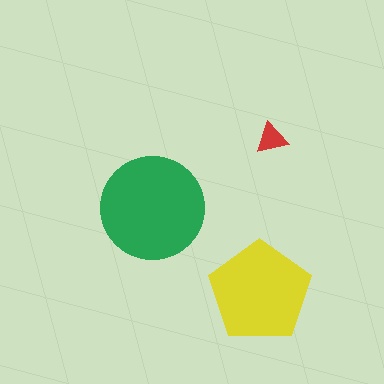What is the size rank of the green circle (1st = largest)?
1st.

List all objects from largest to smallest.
The green circle, the yellow pentagon, the red triangle.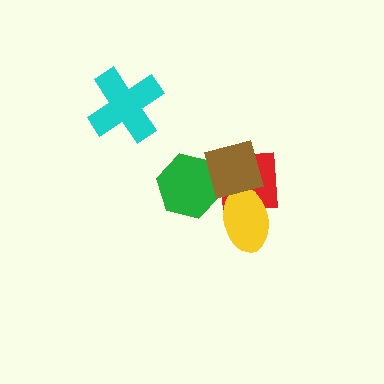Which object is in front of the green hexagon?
The brown square is in front of the green hexagon.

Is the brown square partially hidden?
No, no other shape covers it.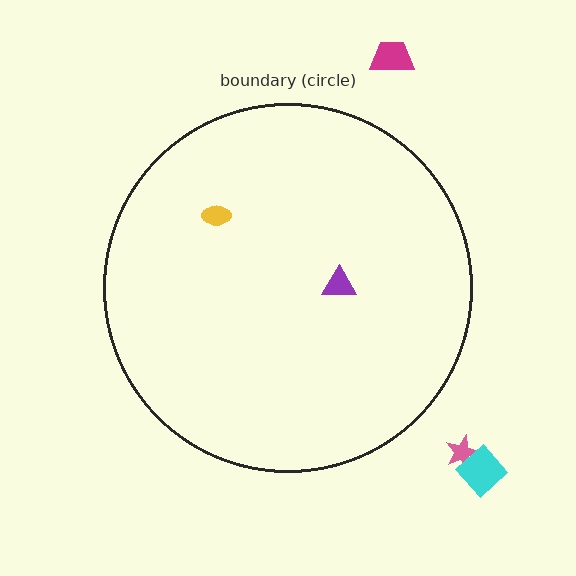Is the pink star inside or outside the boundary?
Outside.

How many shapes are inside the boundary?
2 inside, 3 outside.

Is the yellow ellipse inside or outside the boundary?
Inside.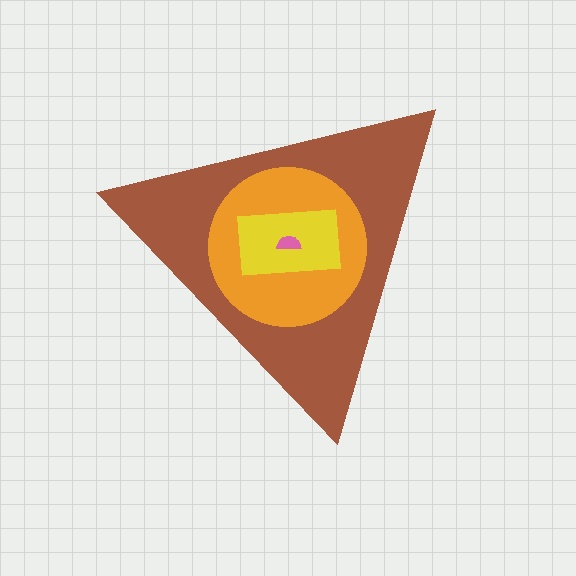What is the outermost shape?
The brown triangle.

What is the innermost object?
The pink semicircle.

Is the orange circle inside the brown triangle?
Yes.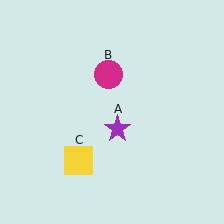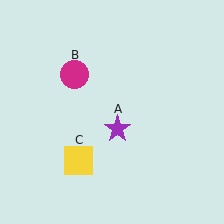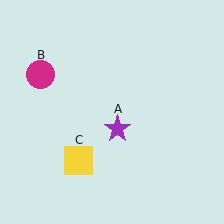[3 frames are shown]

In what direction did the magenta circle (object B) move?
The magenta circle (object B) moved left.